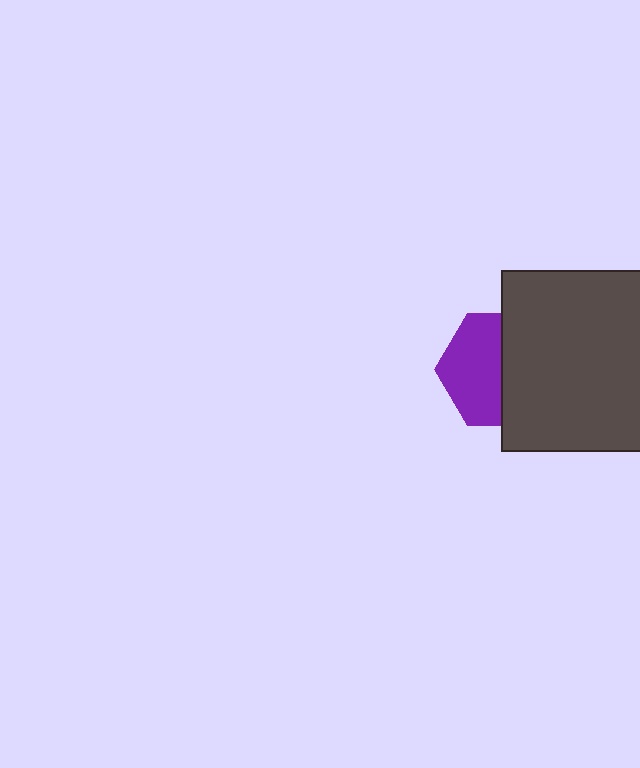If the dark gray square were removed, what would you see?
You would see the complete purple hexagon.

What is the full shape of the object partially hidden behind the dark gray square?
The partially hidden object is a purple hexagon.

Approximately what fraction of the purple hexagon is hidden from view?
Roughly 48% of the purple hexagon is hidden behind the dark gray square.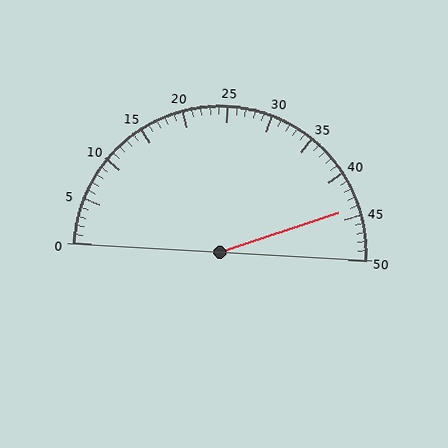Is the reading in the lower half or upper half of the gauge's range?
The reading is in the upper half of the range (0 to 50).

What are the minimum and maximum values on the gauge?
The gauge ranges from 0 to 50.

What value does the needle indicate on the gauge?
The needle indicates approximately 44.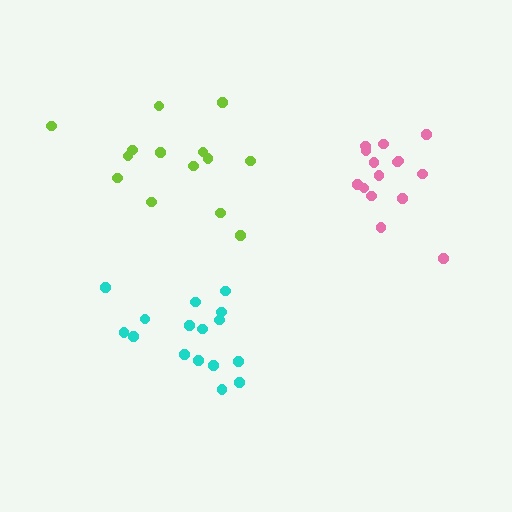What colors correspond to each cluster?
The clusters are colored: pink, lime, cyan.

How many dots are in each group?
Group 1: 15 dots, Group 2: 14 dots, Group 3: 16 dots (45 total).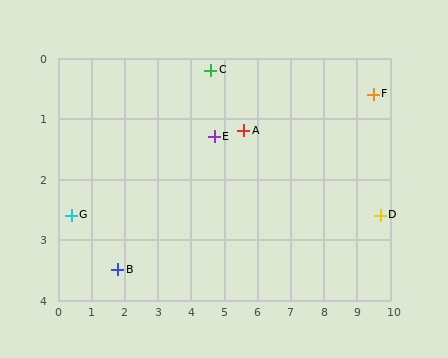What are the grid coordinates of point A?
Point A is at approximately (5.6, 1.2).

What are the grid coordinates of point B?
Point B is at approximately (1.8, 3.5).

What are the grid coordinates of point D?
Point D is at approximately (9.7, 2.6).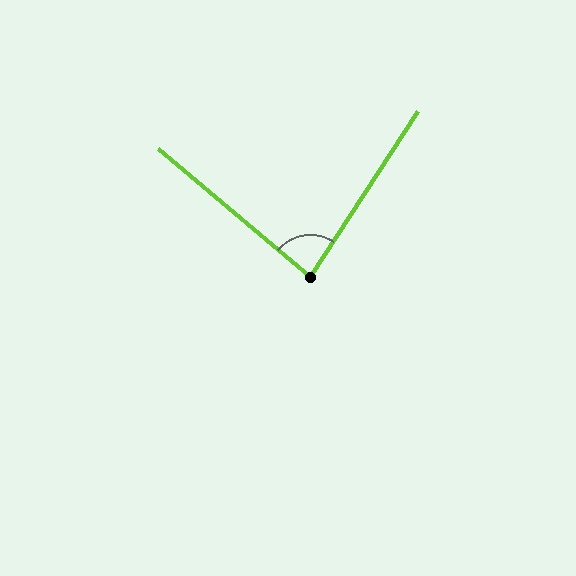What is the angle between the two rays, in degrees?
Approximately 83 degrees.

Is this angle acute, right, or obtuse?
It is acute.